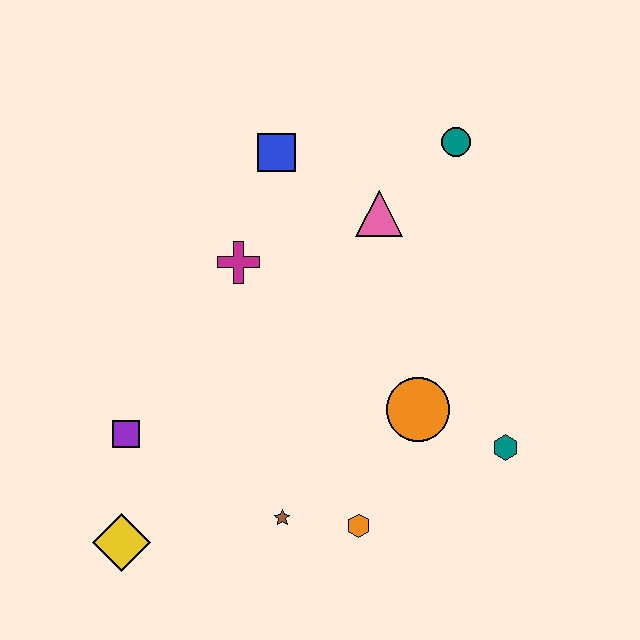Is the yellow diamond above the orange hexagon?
No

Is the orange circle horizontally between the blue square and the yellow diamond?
No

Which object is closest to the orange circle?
The teal hexagon is closest to the orange circle.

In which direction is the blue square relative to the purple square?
The blue square is above the purple square.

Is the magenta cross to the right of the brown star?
No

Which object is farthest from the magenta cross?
The teal hexagon is farthest from the magenta cross.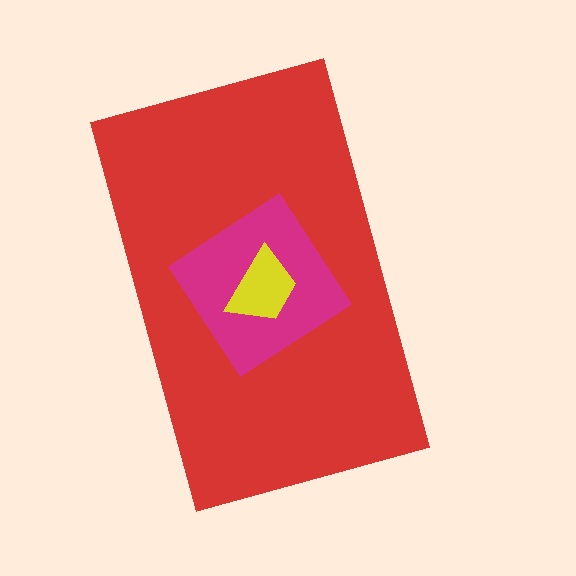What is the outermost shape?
The red rectangle.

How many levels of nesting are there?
3.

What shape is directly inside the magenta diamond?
The yellow trapezoid.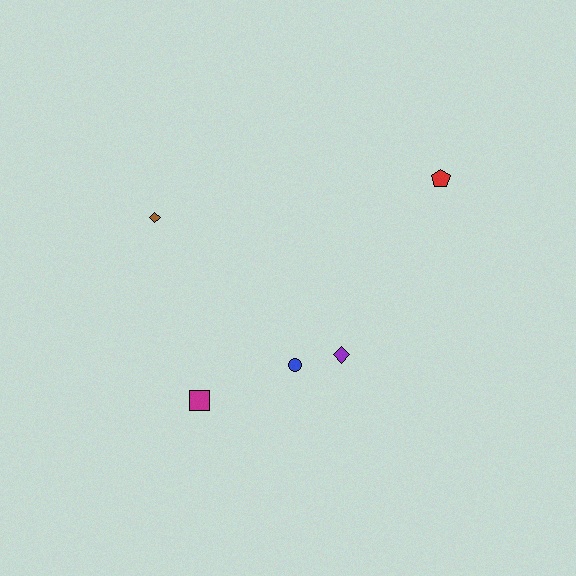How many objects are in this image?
There are 5 objects.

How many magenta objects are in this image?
There is 1 magenta object.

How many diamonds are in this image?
There are 2 diamonds.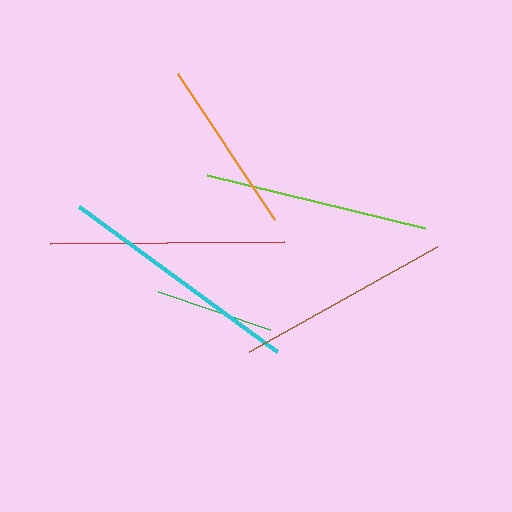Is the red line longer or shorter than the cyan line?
The cyan line is longer than the red line.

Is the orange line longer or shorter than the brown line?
The brown line is longer than the orange line.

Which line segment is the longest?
The cyan line is the longest at approximately 245 pixels.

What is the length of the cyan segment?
The cyan segment is approximately 245 pixels long.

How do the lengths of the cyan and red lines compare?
The cyan and red lines are approximately the same length.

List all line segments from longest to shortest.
From longest to shortest: cyan, red, lime, brown, orange, green.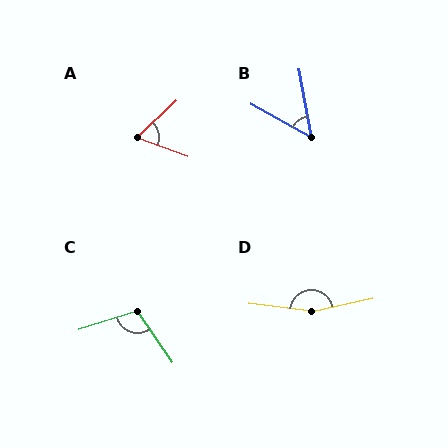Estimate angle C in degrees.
Approximately 107 degrees.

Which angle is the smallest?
B, at approximately 51 degrees.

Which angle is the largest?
D, at approximately 160 degrees.